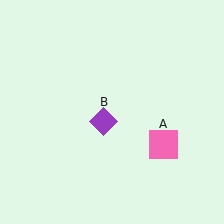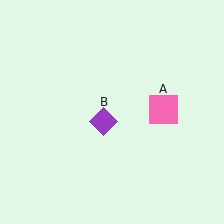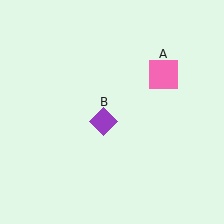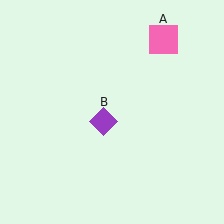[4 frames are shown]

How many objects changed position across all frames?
1 object changed position: pink square (object A).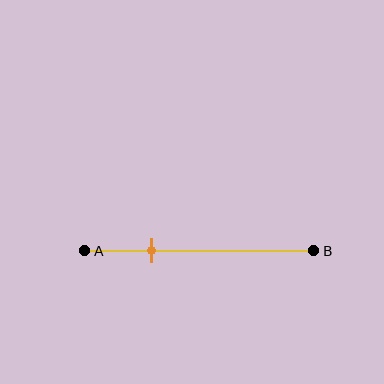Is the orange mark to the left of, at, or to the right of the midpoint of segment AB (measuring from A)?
The orange mark is to the left of the midpoint of segment AB.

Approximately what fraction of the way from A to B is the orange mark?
The orange mark is approximately 30% of the way from A to B.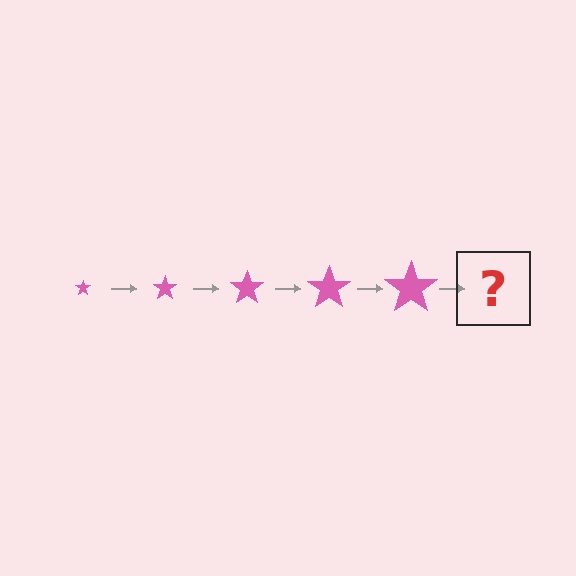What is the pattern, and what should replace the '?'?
The pattern is that the star gets progressively larger each step. The '?' should be a pink star, larger than the previous one.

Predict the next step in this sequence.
The next step is a pink star, larger than the previous one.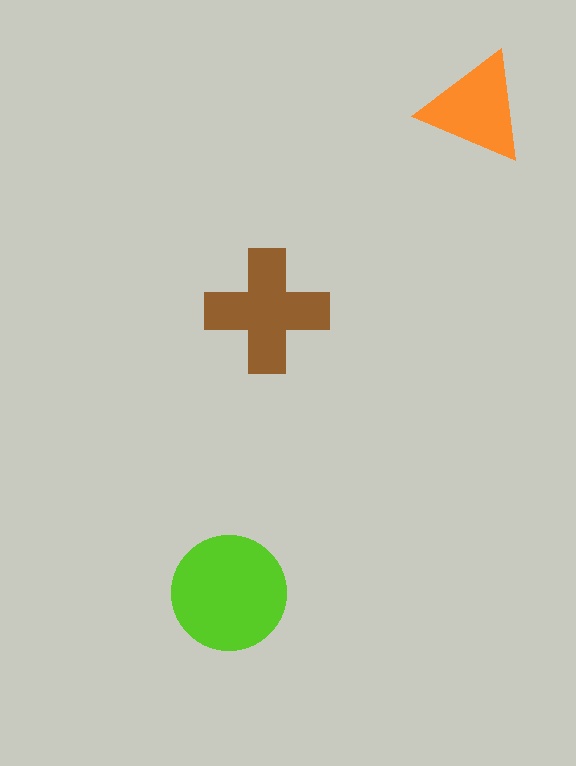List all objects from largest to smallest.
The lime circle, the brown cross, the orange triangle.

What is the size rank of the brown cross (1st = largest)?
2nd.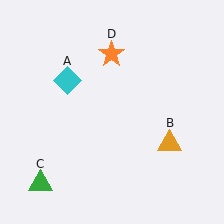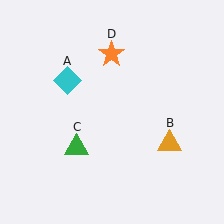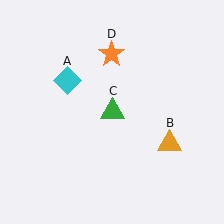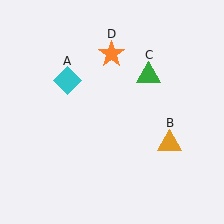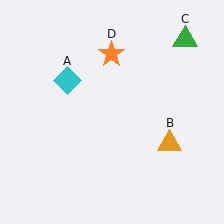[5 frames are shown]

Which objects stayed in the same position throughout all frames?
Cyan diamond (object A) and orange triangle (object B) and orange star (object D) remained stationary.